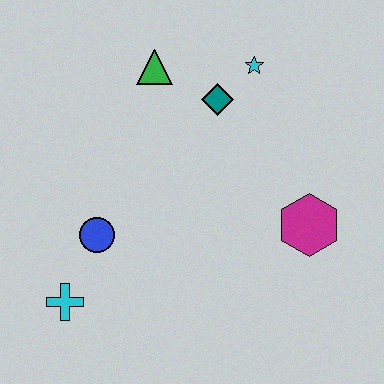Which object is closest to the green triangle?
The teal diamond is closest to the green triangle.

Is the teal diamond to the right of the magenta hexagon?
No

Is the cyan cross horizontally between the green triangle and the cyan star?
No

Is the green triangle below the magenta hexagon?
No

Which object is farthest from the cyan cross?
The cyan star is farthest from the cyan cross.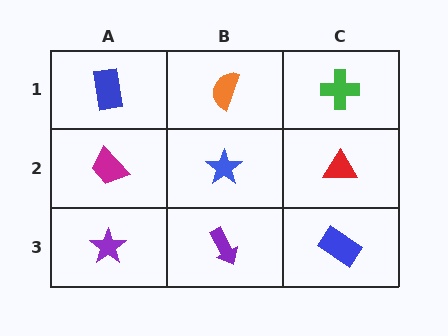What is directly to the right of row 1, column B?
A green cross.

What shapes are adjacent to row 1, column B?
A blue star (row 2, column B), a blue rectangle (row 1, column A), a green cross (row 1, column C).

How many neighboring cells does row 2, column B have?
4.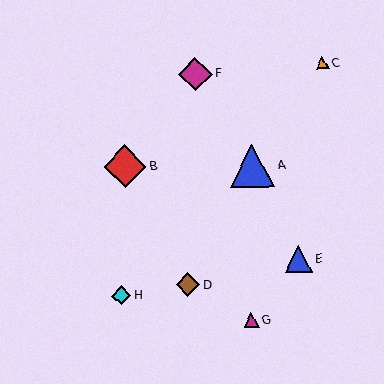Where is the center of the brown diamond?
The center of the brown diamond is at (188, 285).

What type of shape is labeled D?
Shape D is a brown diamond.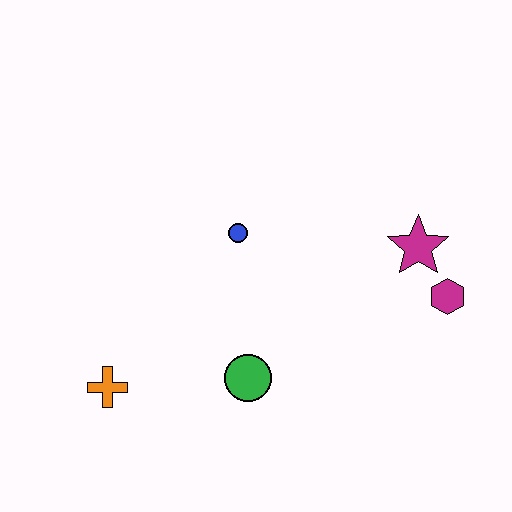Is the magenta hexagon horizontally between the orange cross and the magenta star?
No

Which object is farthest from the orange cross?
The magenta hexagon is farthest from the orange cross.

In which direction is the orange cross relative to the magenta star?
The orange cross is to the left of the magenta star.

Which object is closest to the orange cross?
The green circle is closest to the orange cross.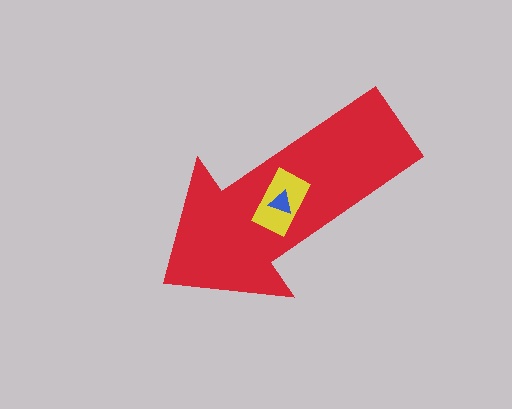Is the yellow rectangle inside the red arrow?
Yes.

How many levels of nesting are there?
3.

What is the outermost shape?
The red arrow.